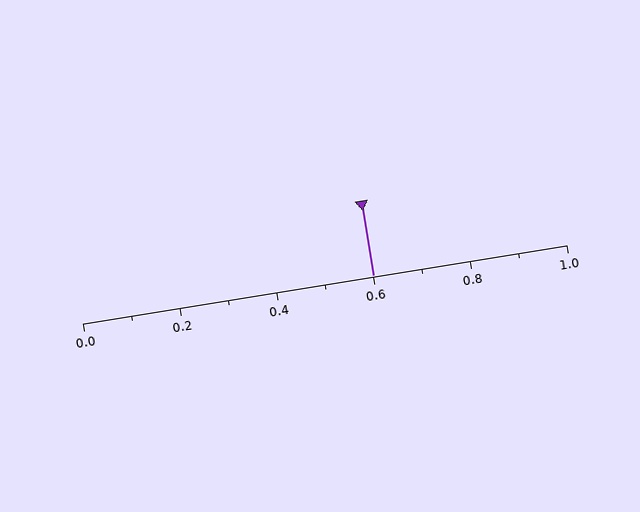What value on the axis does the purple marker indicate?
The marker indicates approximately 0.6.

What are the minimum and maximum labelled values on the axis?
The axis runs from 0.0 to 1.0.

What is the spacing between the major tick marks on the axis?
The major ticks are spaced 0.2 apart.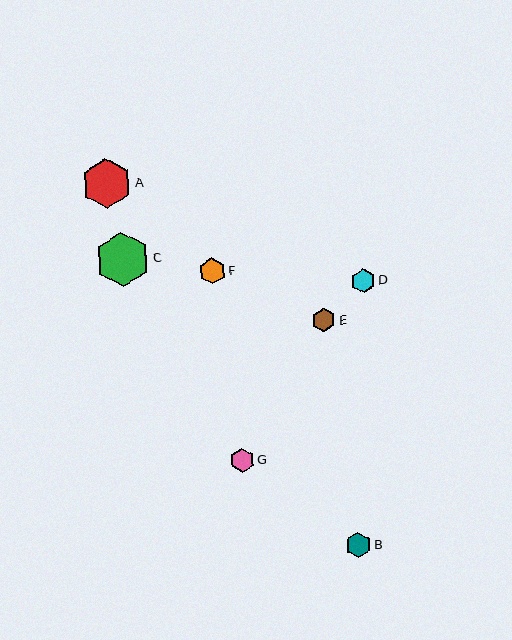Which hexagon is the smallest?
Hexagon E is the smallest with a size of approximately 24 pixels.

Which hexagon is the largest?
Hexagon C is the largest with a size of approximately 54 pixels.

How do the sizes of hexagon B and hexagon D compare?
Hexagon B and hexagon D are approximately the same size.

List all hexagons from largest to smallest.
From largest to smallest: C, A, F, B, D, G, E.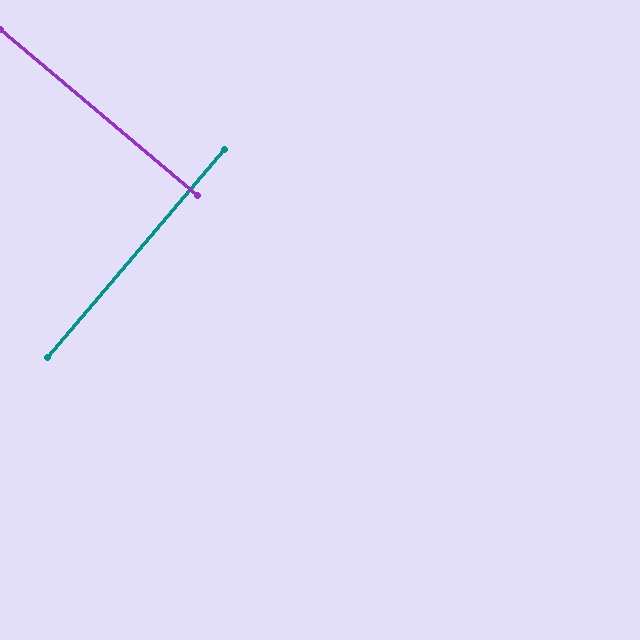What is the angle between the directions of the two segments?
Approximately 90 degrees.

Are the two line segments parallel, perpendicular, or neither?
Perpendicular — they meet at approximately 90°.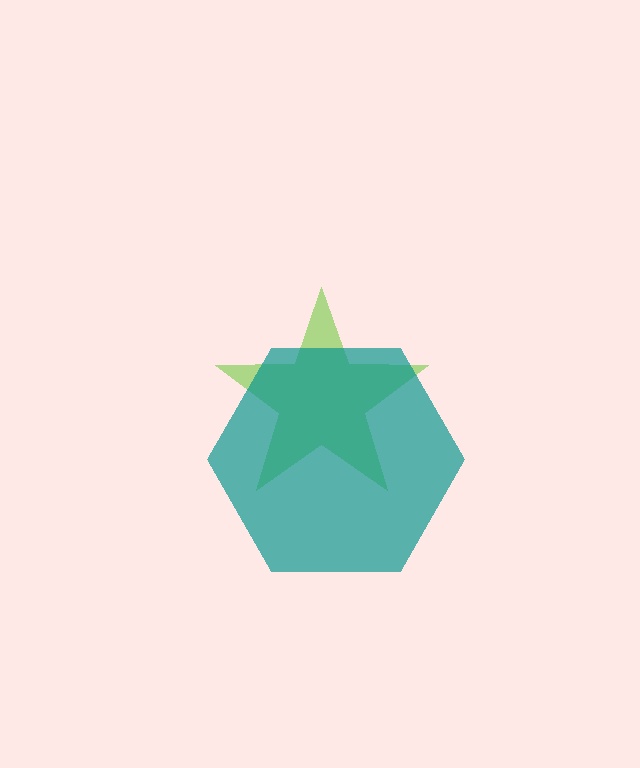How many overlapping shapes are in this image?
There are 2 overlapping shapes in the image.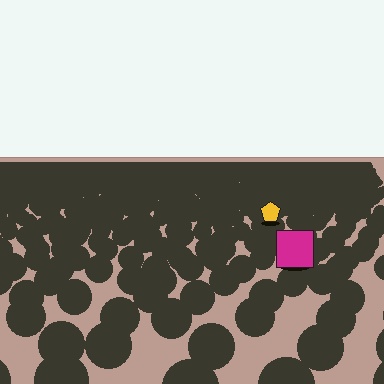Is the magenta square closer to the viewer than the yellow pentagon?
Yes. The magenta square is closer — you can tell from the texture gradient: the ground texture is coarser near it.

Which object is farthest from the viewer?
The yellow pentagon is farthest from the viewer. It appears smaller and the ground texture around it is denser.